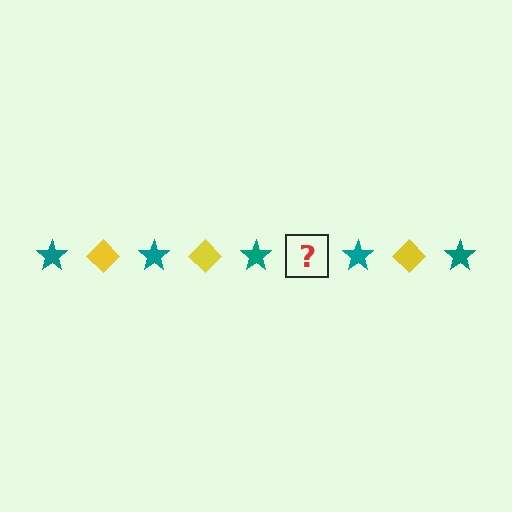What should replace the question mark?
The question mark should be replaced with a yellow diamond.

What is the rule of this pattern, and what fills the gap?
The rule is that the pattern alternates between teal star and yellow diamond. The gap should be filled with a yellow diamond.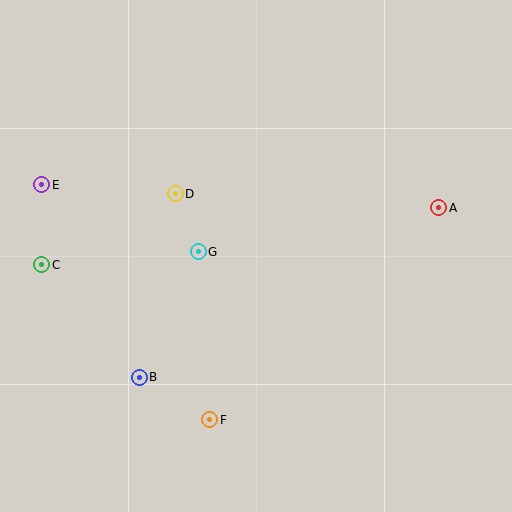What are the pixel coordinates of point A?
Point A is at (439, 208).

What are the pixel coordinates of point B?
Point B is at (139, 377).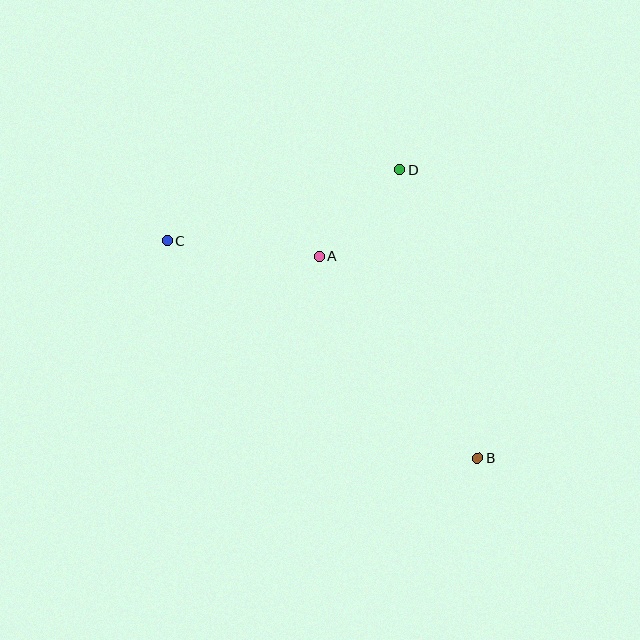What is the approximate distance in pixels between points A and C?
The distance between A and C is approximately 153 pixels.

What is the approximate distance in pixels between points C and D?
The distance between C and D is approximately 243 pixels.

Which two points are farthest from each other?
Points B and C are farthest from each other.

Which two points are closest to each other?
Points A and D are closest to each other.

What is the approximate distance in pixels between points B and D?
The distance between B and D is approximately 299 pixels.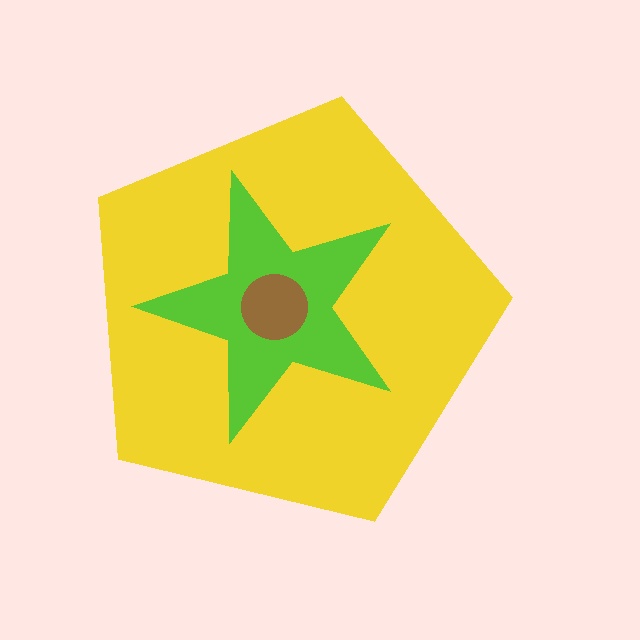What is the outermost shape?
The yellow pentagon.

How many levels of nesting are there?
3.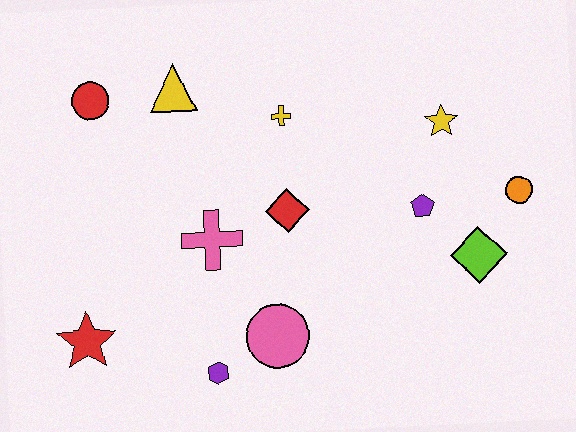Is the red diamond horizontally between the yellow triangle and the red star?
No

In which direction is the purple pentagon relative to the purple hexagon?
The purple pentagon is to the right of the purple hexagon.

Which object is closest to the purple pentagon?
The lime diamond is closest to the purple pentagon.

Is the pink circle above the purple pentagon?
No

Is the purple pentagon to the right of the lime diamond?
No